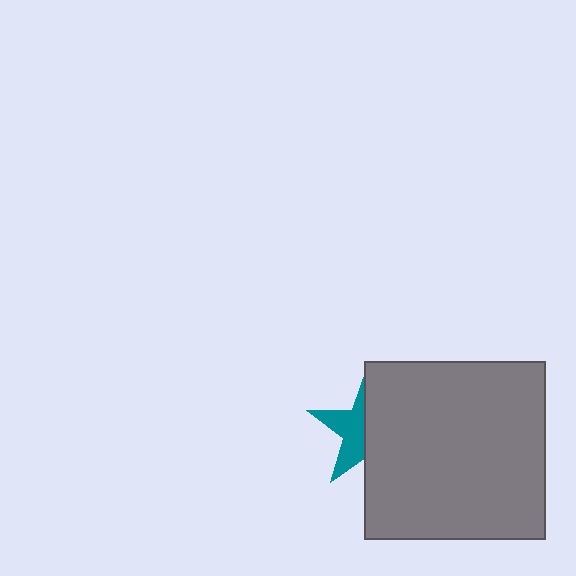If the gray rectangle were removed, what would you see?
You would see the complete teal star.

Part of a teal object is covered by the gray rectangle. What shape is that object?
It is a star.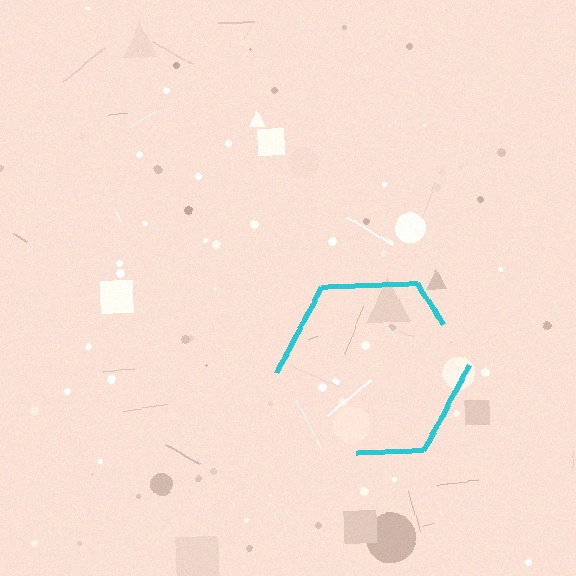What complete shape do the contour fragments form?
The contour fragments form a hexagon.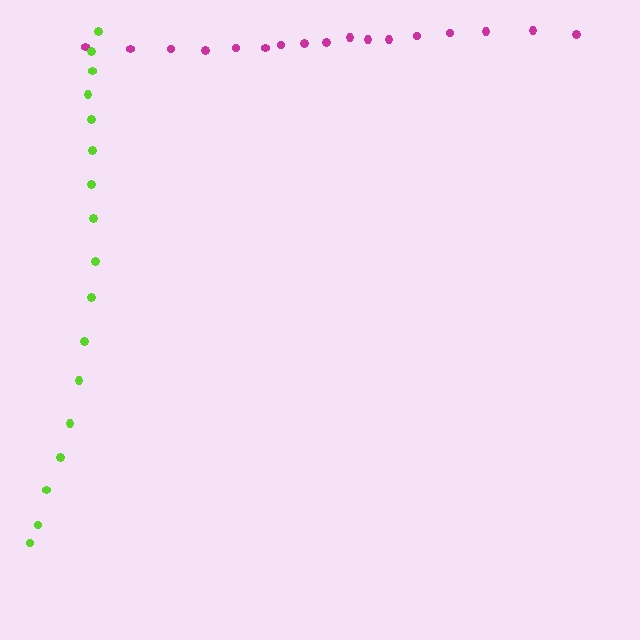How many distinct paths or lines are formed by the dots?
There are 2 distinct paths.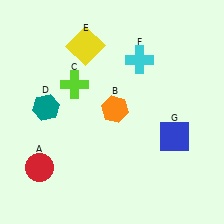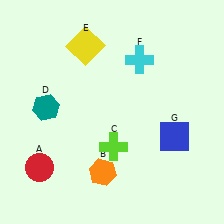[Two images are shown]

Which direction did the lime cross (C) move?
The lime cross (C) moved down.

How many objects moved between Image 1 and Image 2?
2 objects moved between the two images.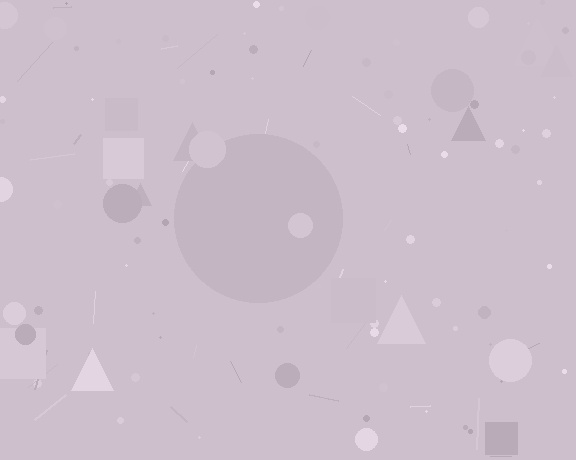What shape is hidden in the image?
A circle is hidden in the image.